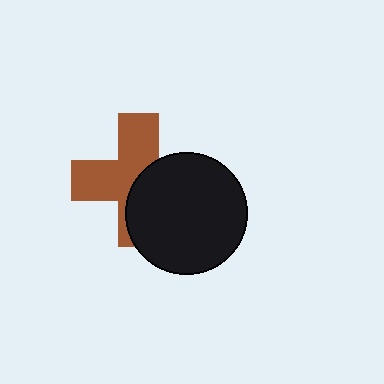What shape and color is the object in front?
The object in front is a black circle.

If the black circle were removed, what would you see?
You would see the complete brown cross.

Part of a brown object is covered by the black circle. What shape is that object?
It is a cross.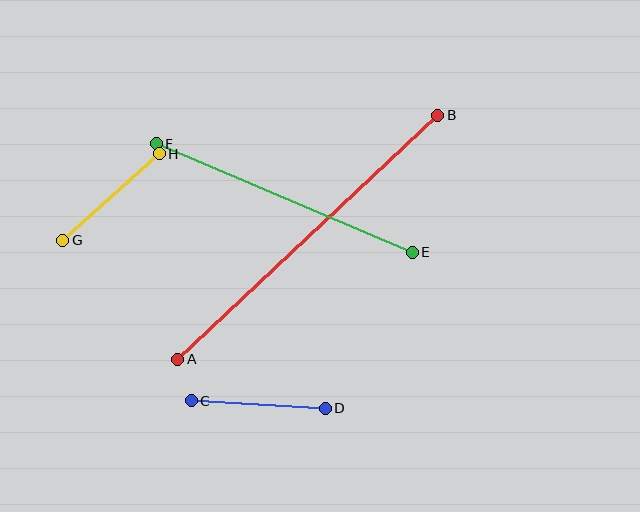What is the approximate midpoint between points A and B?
The midpoint is at approximately (308, 237) pixels.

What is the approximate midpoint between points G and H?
The midpoint is at approximately (111, 197) pixels.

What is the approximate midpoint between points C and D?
The midpoint is at approximately (258, 404) pixels.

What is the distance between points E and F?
The distance is approximately 278 pixels.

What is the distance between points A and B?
The distance is approximately 357 pixels.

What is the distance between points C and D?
The distance is approximately 134 pixels.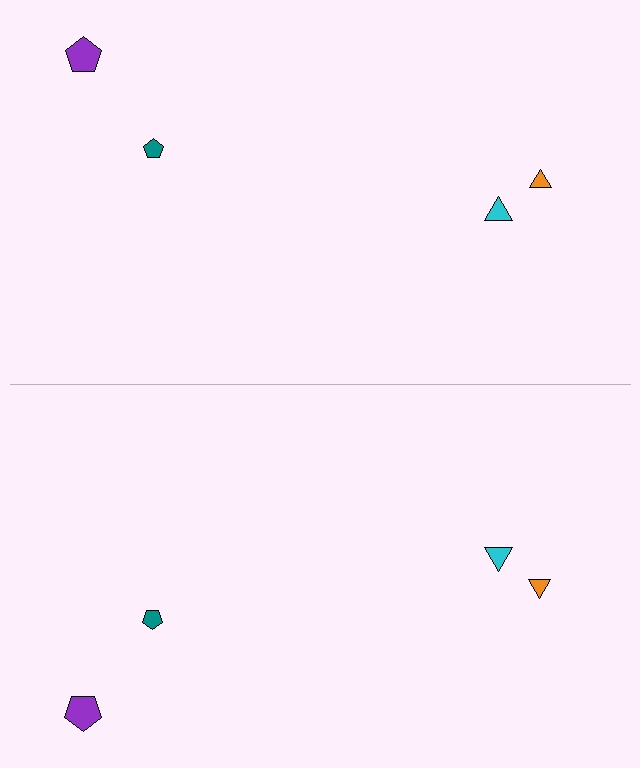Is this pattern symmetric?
Yes, this pattern has bilateral (reflection) symmetry.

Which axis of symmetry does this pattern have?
The pattern has a horizontal axis of symmetry running through the center of the image.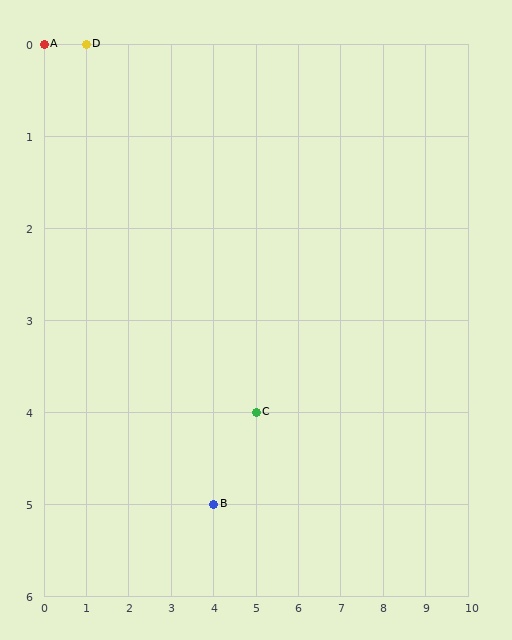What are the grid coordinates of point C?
Point C is at grid coordinates (5, 4).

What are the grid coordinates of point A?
Point A is at grid coordinates (0, 0).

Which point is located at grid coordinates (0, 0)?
Point A is at (0, 0).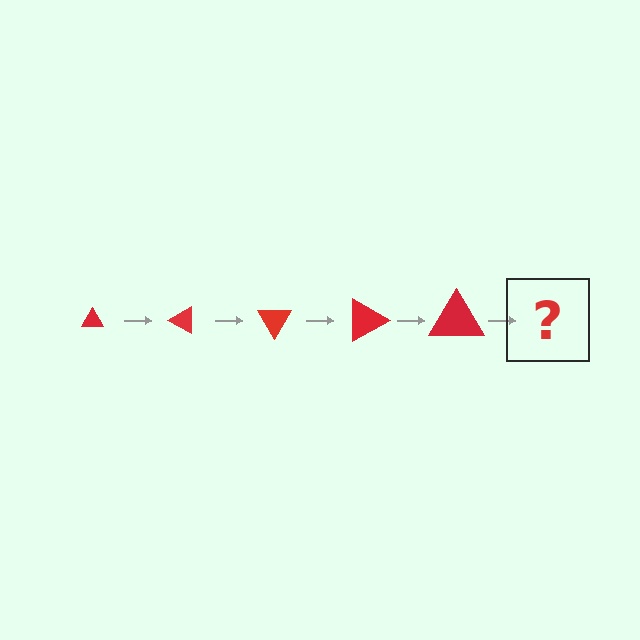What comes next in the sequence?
The next element should be a triangle, larger than the previous one and rotated 150 degrees from the start.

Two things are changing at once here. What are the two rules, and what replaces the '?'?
The two rules are that the triangle grows larger each step and it rotates 30 degrees each step. The '?' should be a triangle, larger than the previous one and rotated 150 degrees from the start.